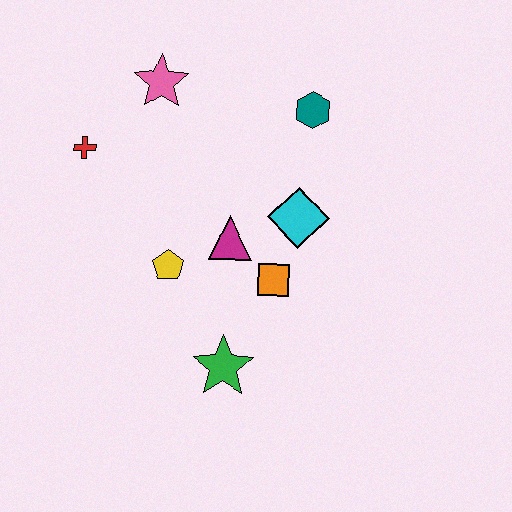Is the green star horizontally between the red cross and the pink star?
No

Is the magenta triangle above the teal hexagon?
No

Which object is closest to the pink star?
The red cross is closest to the pink star.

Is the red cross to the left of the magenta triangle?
Yes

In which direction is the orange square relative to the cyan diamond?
The orange square is below the cyan diamond.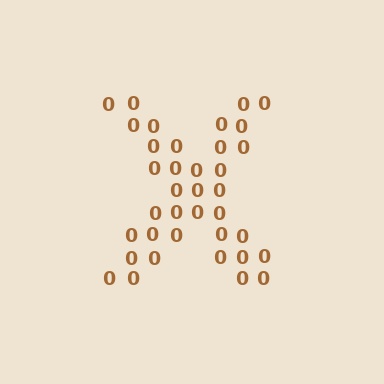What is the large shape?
The large shape is the letter X.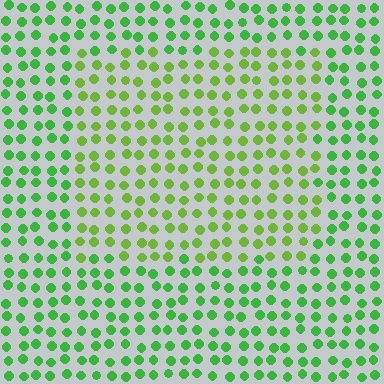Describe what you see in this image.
The image is filled with small green elements in a uniform arrangement. A rectangle-shaped region is visible where the elements are tinted to a slightly different hue, forming a subtle color boundary.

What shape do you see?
I see a rectangle.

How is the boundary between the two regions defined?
The boundary is defined purely by a slight shift in hue (about 27 degrees). Spacing, size, and orientation are identical on both sides.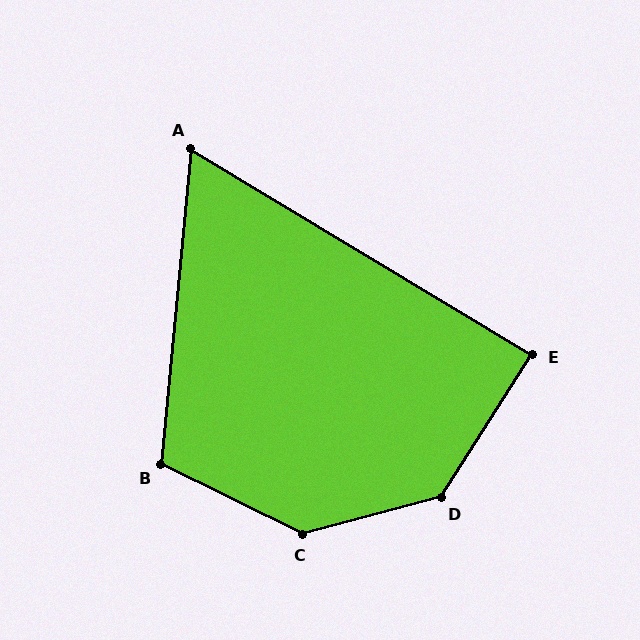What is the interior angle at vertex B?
Approximately 111 degrees (obtuse).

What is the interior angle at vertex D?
Approximately 137 degrees (obtuse).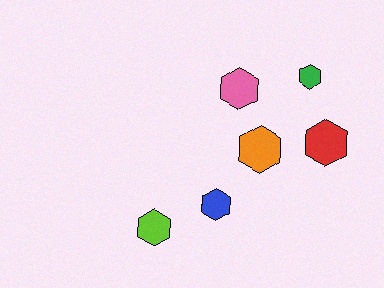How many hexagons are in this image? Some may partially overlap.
There are 6 hexagons.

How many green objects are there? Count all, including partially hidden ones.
There is 1 green object.